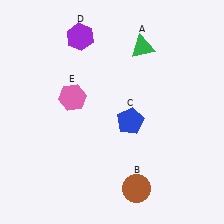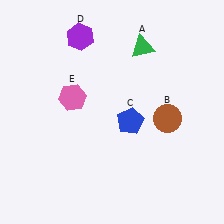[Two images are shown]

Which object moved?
The brown circle (B) moved up.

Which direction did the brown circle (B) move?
The brown circle (B) moved up.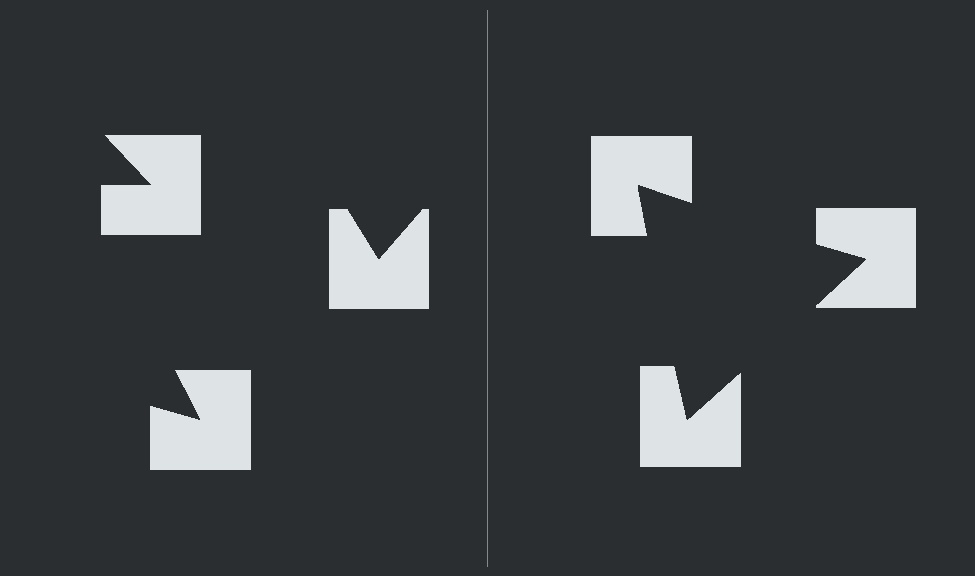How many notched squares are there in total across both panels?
6 — 3 on each side.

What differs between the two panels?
The notched squares are positioned identically on both sides; only the wedge orientations differ. On the right they align to a triangle; on the left they are misaligned.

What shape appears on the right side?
An illusory triangle.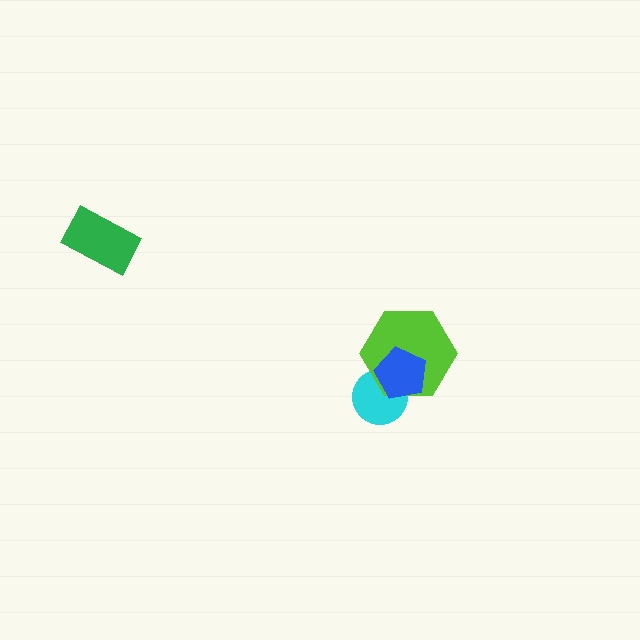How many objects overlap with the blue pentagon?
2 objects overlap with the blue pentagon.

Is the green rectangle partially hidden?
No, no other shape covers it.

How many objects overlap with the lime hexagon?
2 objects overlap with the lime hexagon.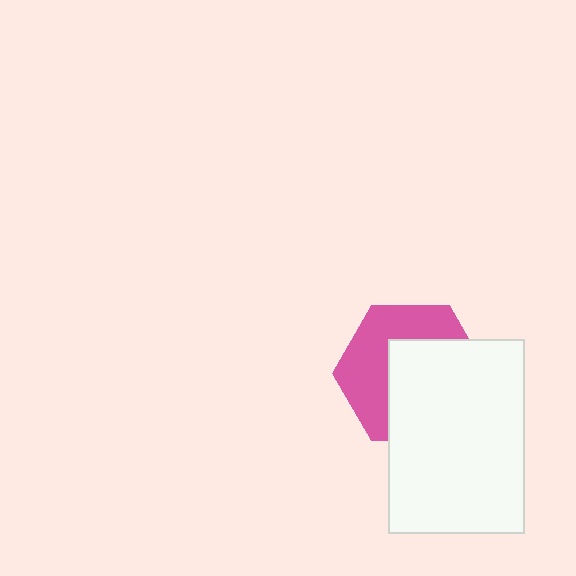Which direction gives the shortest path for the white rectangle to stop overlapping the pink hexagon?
Moving toward the lower-right gives the shortest separation.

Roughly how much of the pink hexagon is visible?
About half of it is visible (roughly 46%).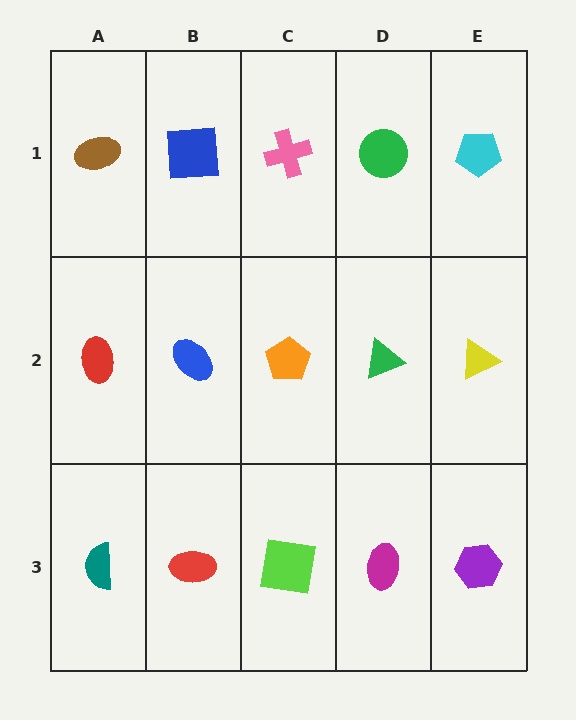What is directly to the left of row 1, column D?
A pink cross.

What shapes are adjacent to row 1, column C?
An orange pentagon (row 2, column C), a blue square (row 1, column B), a green circle (row 1, column D).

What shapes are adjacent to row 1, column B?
A blue ellipse (row 2, column B), a brown ellipse (row 1, column A), a pink cross (row 1, column C).